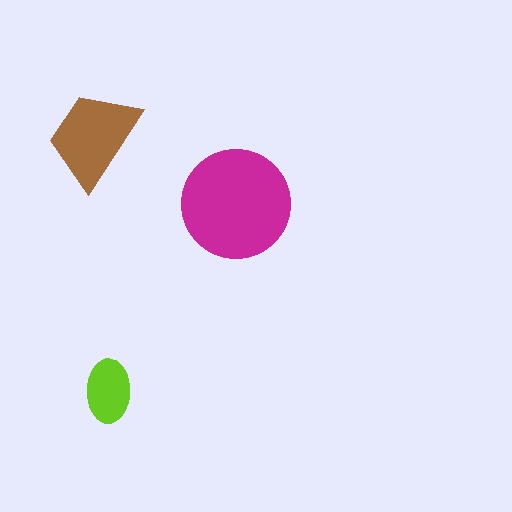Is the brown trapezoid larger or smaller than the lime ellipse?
Larger.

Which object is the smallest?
The lime ellipse.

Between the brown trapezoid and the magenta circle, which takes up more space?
The magenta circle.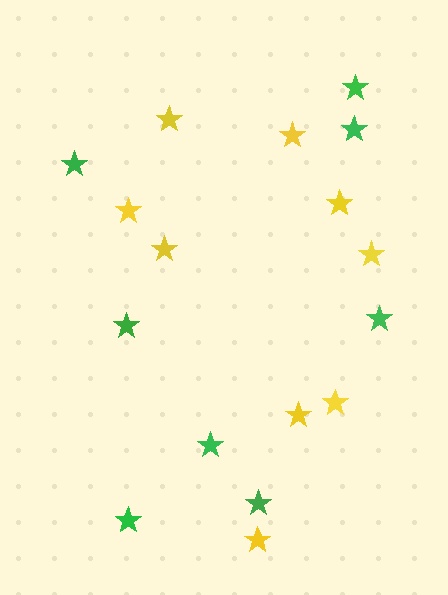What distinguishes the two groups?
There are 2 groups: one group of green stars (8) and one group of yellow stars (9).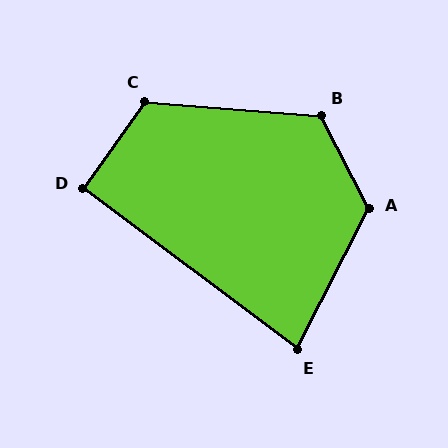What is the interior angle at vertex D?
Approximately 91 degrees (approximately right).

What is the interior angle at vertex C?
Approximately 121 degrees (obtuse).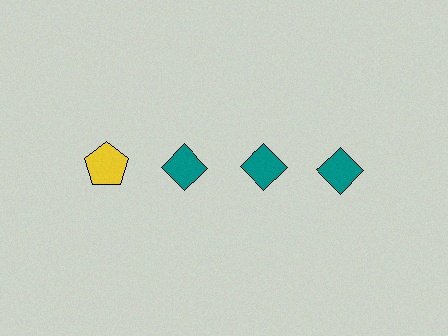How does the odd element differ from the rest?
It differs in both color (yellow instead of teal) and shape (pentagon instead of diamond).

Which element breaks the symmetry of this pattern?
The yellow pentagon in the top row, leftmost column breaks the symmetry. All other shapes are teal diamonds.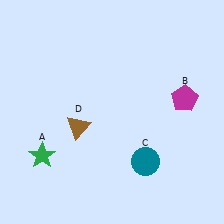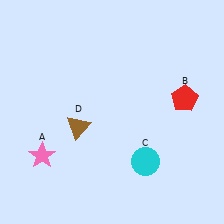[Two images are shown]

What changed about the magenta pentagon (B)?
In Image 1, B is magenta. In Image 2, it changed to red.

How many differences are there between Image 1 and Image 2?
There are 3 differences between the two images.